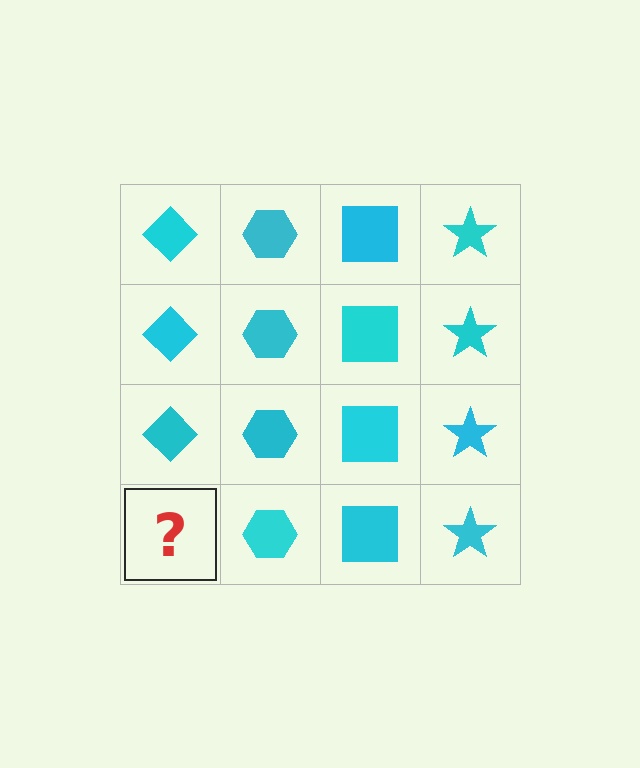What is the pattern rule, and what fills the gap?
The rule is that each column has a consistent shape. The gap should be filled with a cyan diamond.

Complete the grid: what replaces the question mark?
The question mark should be replaced with a cyan diamond.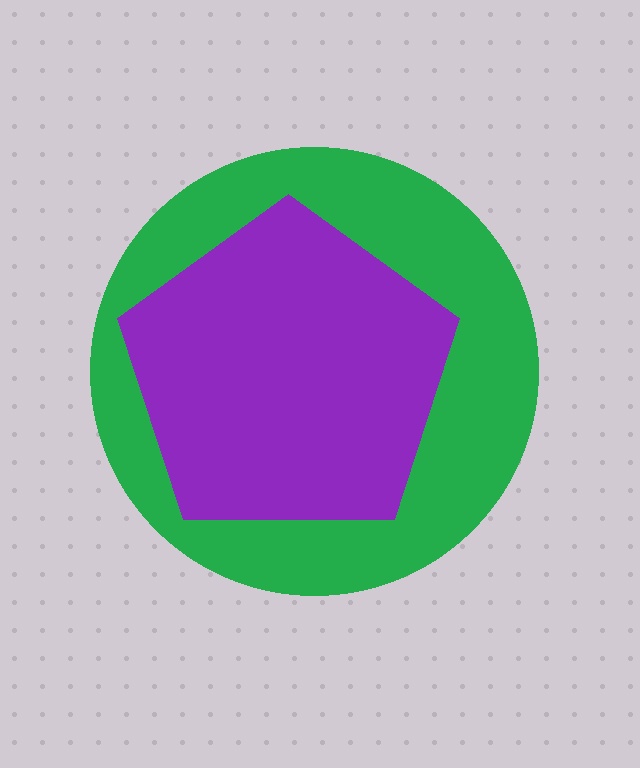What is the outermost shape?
The green circle.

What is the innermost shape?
The purple pentagon.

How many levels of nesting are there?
2.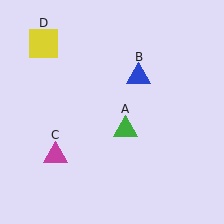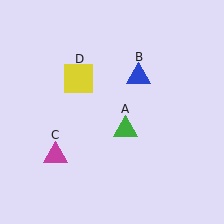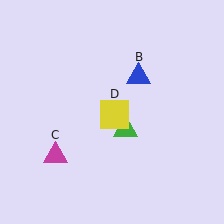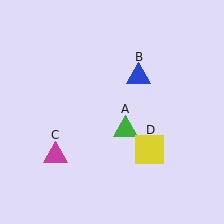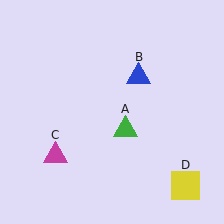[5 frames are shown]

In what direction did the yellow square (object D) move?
The yellow square (object D) moved down and to the right.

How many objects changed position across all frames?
1 object changed position: yellow square (object D).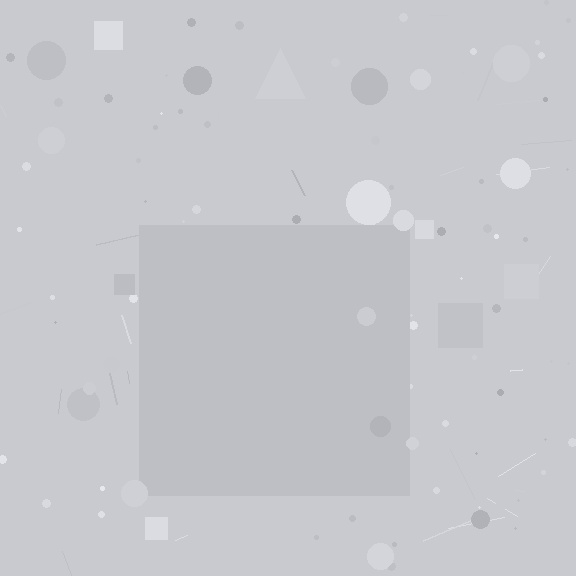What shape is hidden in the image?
A square is hidden in the image.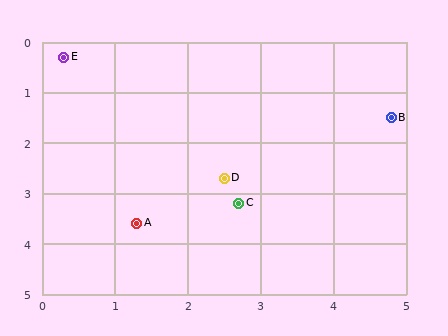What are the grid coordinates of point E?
Point E is at approximately (0.3, 0.3).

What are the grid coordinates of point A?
Point A is at approximately (1.3, 3.6).